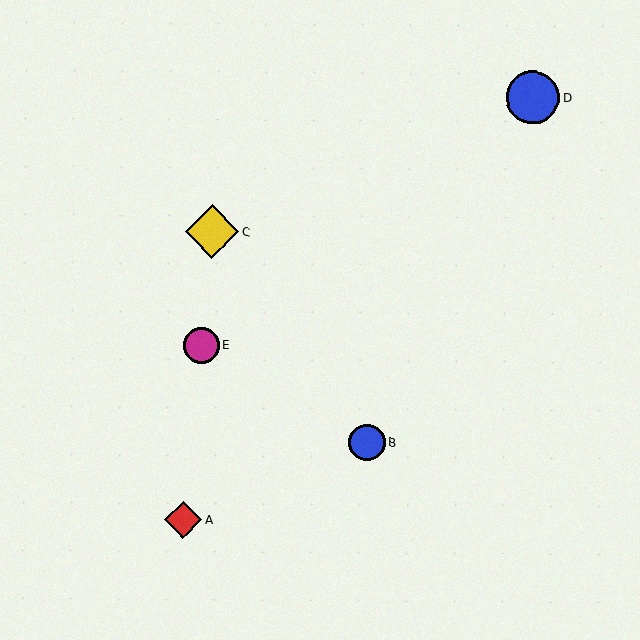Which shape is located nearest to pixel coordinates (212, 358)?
The magenta circle (labeled E) at (201, 345) is nearest to that location.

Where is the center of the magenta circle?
The center of the magenta circle is at (201, 345).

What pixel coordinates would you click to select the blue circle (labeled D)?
Click at (533, 97) to select the blue circle D.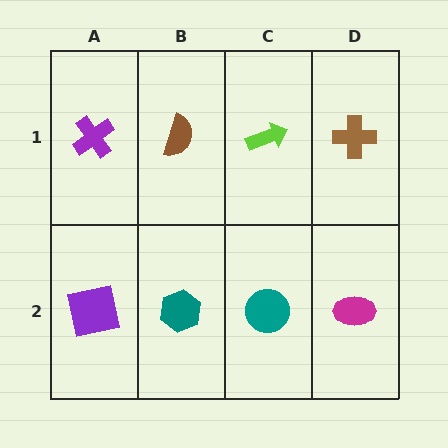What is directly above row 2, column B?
A brown semicircle.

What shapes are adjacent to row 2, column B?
A brown semicircle (row 1, column B), a purple square (row 2, column A), a teal circle (row 2, column C).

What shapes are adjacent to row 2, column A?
A purple cross (row 1, column A), a teal hexagon (row 2, column B).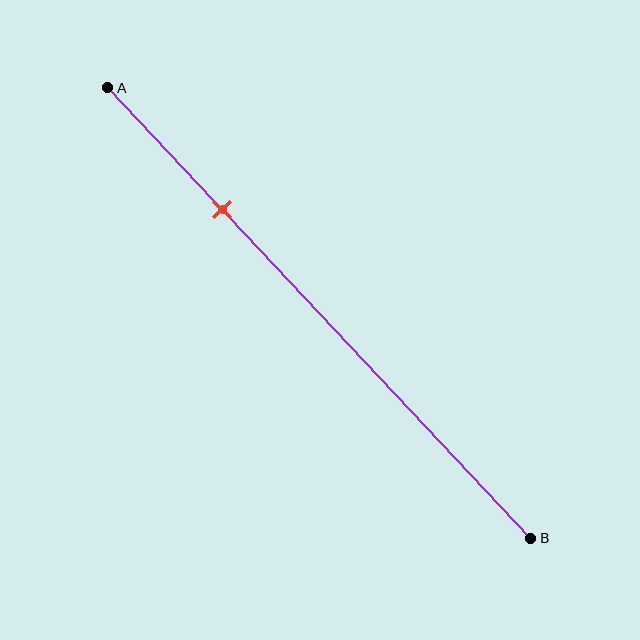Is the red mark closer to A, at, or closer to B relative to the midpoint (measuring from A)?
The red mark is closer to point A than the midpoint of segment AB.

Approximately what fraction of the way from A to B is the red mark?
The red mark is approximately 25% of the way from A to B.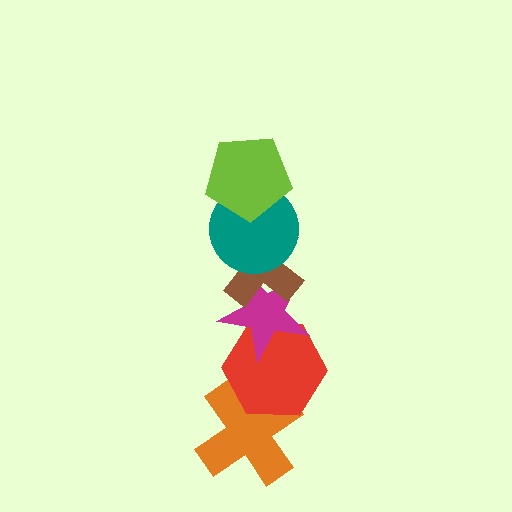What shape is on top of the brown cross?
The teal circle is on top of the brown cross.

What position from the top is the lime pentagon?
The lime pentagon is 1st from the top.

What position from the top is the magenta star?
The magenta star is 4th from the top.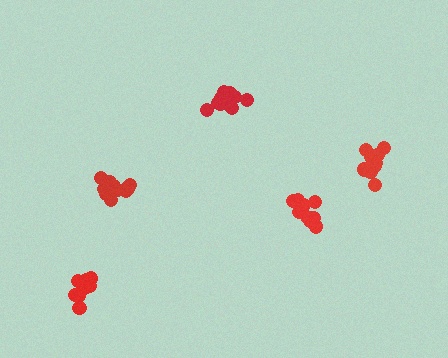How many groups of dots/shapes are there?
There are 5 groups.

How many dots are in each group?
Group 1: 12 dots, Group 2: 9 dots, Group 3: 9 dots, Group 4: 11 dots, Group 5: 11 dots (52 total).